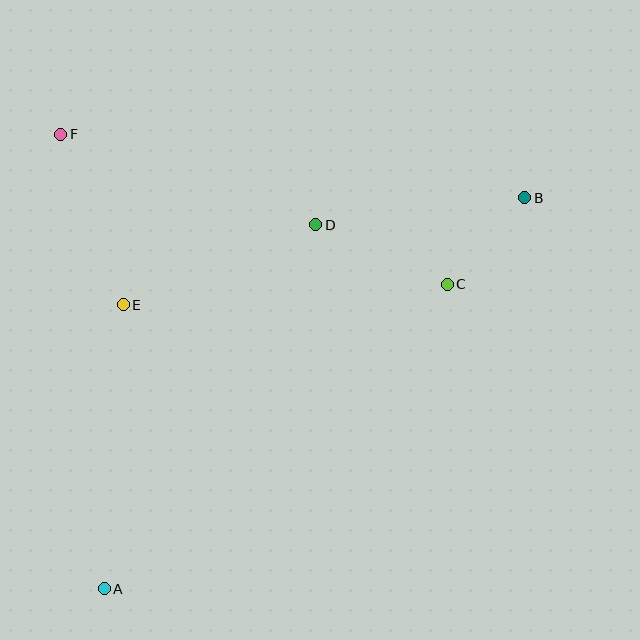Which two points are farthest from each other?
Points A and B are farthest from each other.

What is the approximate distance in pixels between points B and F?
The distance between B and F is approximately 468 pixels.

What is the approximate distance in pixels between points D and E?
The distance between D and E is approximately 209 pixels.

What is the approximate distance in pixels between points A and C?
The distance between A and C is approximately 459 pixels.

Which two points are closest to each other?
Points B and C are closest to each other.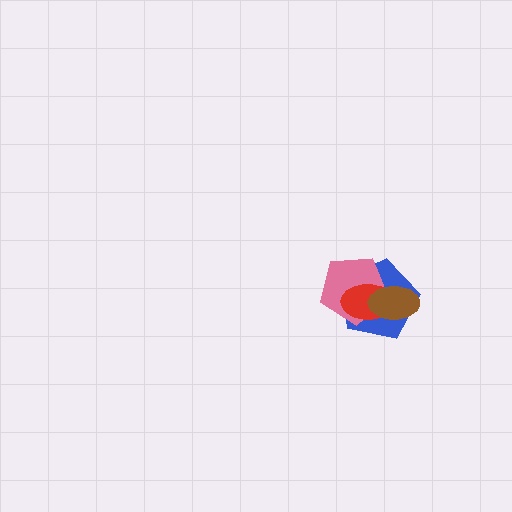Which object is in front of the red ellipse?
The brown ellipse is in front of the red ellipse.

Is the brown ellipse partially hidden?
No, no other shape covers it.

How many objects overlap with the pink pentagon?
3 objects overlap with the pink pentagon.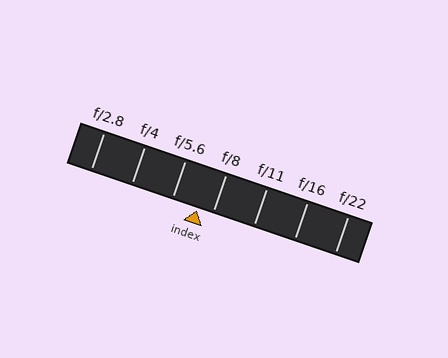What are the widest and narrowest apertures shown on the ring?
The widest aperture shown is f/2.8 and the narrowest is f/22.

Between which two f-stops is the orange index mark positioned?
The index mark is between f/5.6 and f/8.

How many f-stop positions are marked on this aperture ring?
There are 7 f-stop positions marked.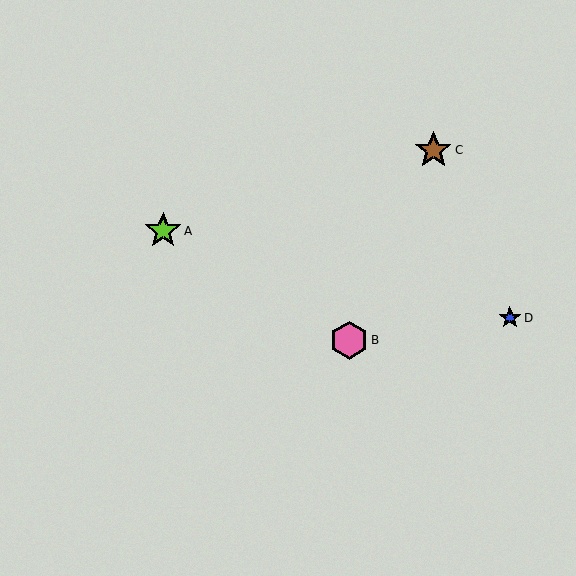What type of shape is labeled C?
Shape C is a brown star.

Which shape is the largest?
The pink hexagon (labeled B) is the largest.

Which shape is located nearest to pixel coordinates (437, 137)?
The brown star (labeled C) at (433, 150) is nearest to that location.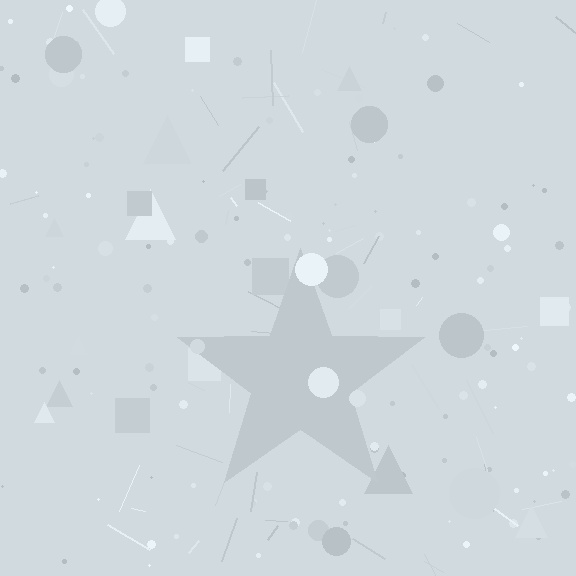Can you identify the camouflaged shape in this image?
The camouflaged shape is a star.